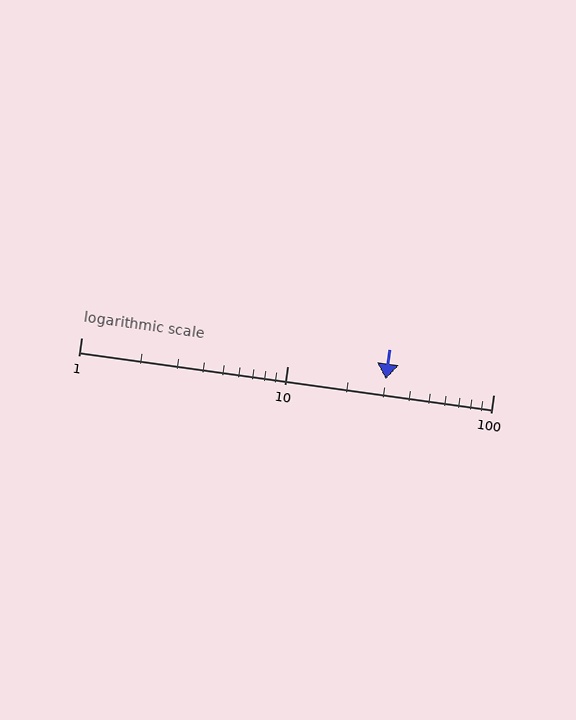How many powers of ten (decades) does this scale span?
The scale spans 2 decades, from 1 to 100.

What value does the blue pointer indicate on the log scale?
The pointer indicates approximately 30.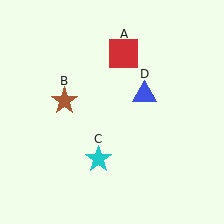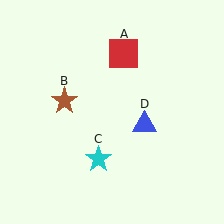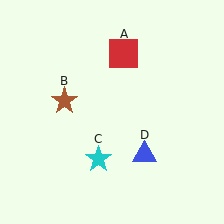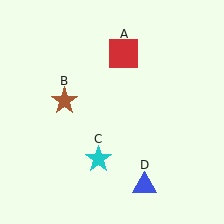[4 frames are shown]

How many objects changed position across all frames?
1 object changed position: blue triangle (object D).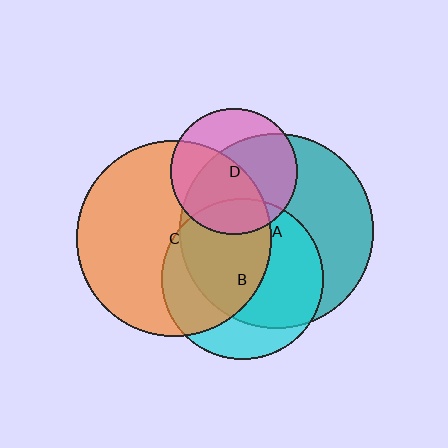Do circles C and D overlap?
Yes.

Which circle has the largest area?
Circle C (orange).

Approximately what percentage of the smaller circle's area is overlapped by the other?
Approximately 50%.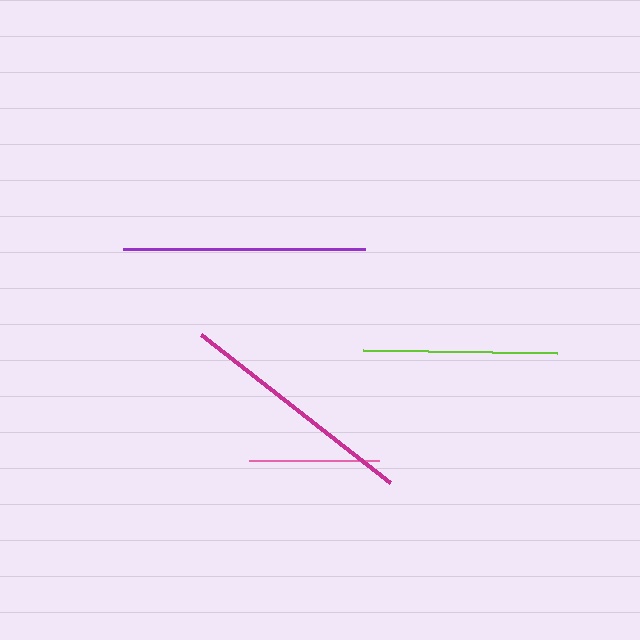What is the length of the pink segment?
The pink segment is approximately 130 pixels long.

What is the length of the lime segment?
The lime segment is approximately 195 pixels long.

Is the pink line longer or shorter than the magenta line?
The magenta line is longer than the pink line.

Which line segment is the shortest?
The pink line is the shortest at approximately 130 pixels.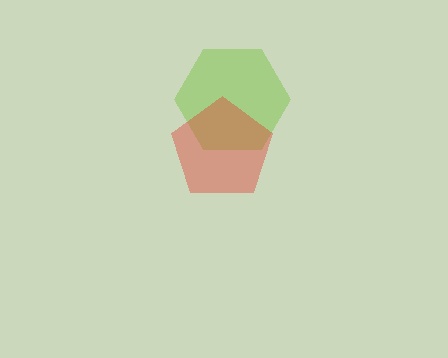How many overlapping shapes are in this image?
There are 2 overlapping shapes in the image.